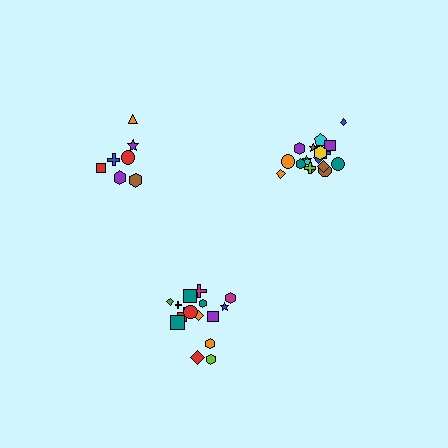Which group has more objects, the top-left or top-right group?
The top-right group.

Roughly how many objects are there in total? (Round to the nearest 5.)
Roughly 40 objects in total.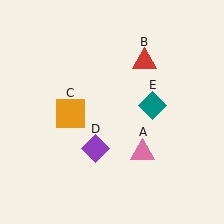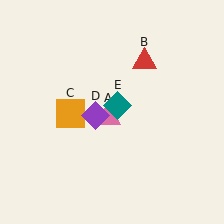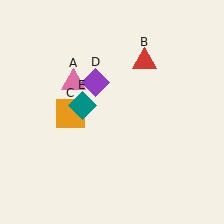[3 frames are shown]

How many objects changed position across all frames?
3 objects changed position: pink triangle (object A), purple diamond (object D), teal diamond (object E).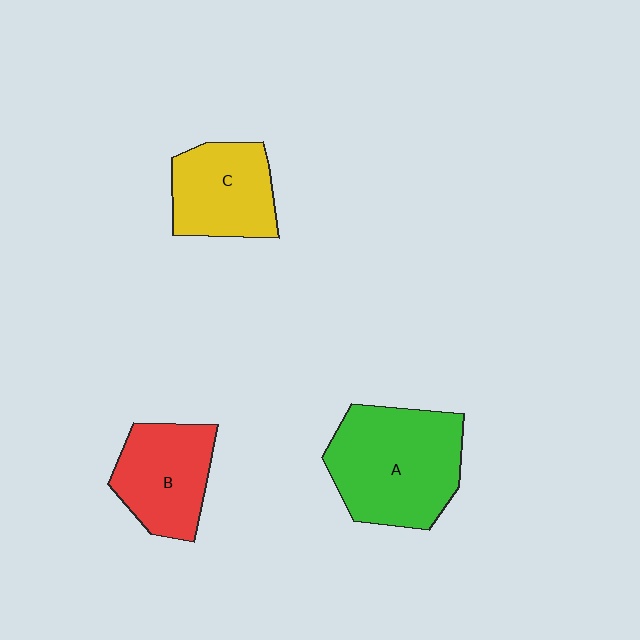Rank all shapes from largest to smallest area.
From largest to smallest: A (green), B (red), C (yellow).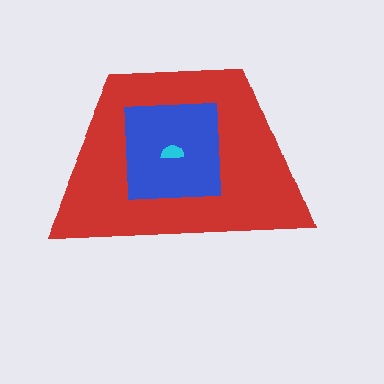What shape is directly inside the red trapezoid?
The blue square.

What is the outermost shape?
The red trapezoid.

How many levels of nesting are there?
3.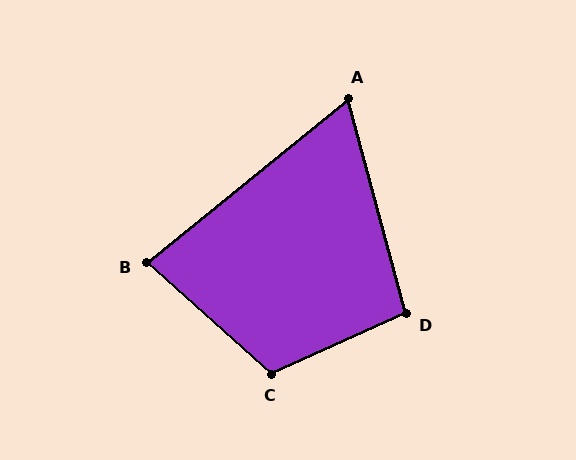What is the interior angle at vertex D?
Approximately 99 degrees (obtuse).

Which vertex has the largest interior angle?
C, at approximately 114 degrees.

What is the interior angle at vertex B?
Approximately 81 degrees (acute).